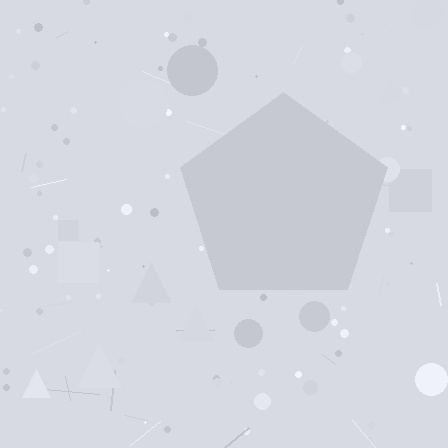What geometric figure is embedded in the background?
A pentagon is embedded in the background.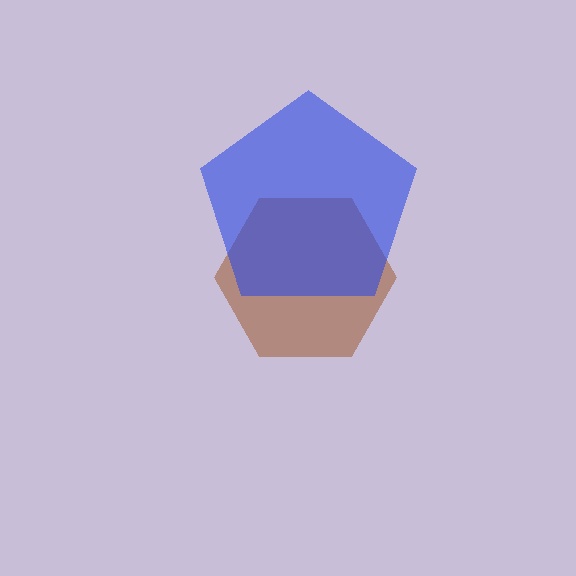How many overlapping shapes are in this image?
There are 2 overlapping shapes in the image.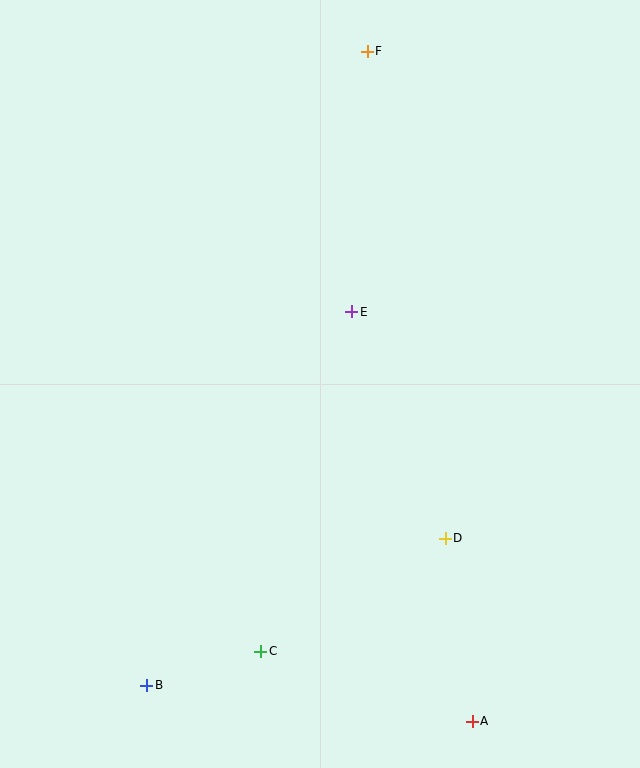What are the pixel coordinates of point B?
Point B is at (147, 685).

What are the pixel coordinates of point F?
Point F is at (367, 51).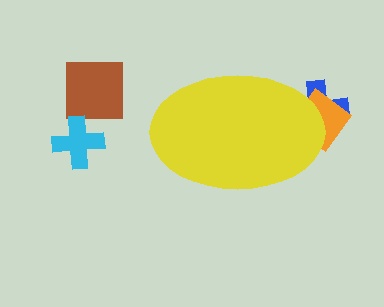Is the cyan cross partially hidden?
No, the cyan cross is fully visible.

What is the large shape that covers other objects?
A yellow ellipse.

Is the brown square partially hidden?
No, the brown square is fully visible.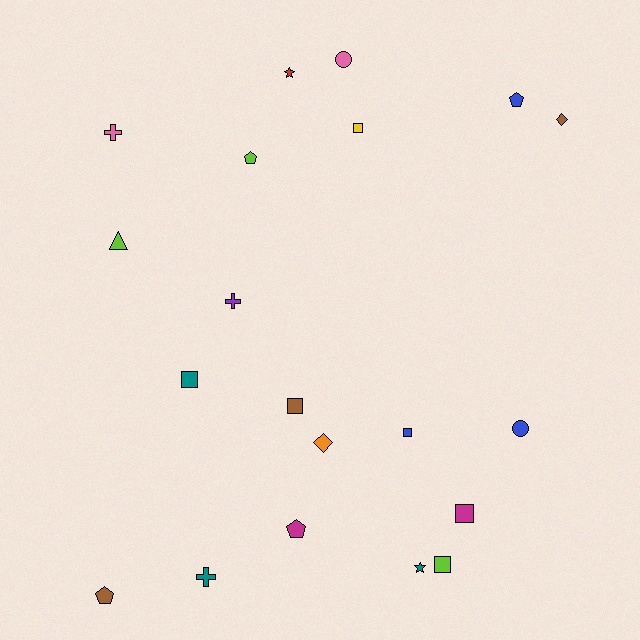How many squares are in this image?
There are 6 squares.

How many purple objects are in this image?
There is 1 purple object.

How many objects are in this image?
There are 20 objects.